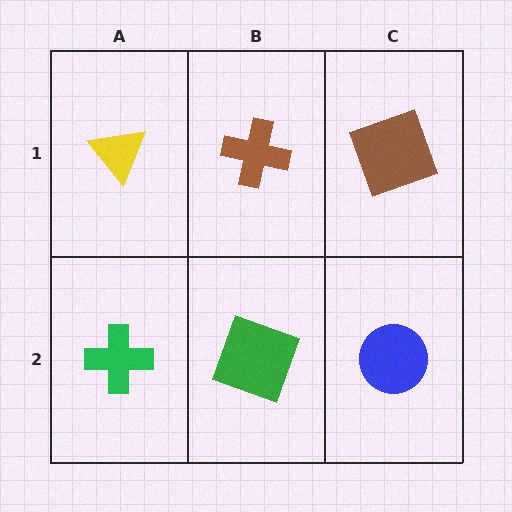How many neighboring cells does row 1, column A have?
2.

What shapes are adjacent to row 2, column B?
A brown cross (row 1, column B), a green cross (row 2, column A), a blue circle (row 2, column C).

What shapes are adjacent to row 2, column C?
A brown square (row 1, column C), a green square (row 2, column B).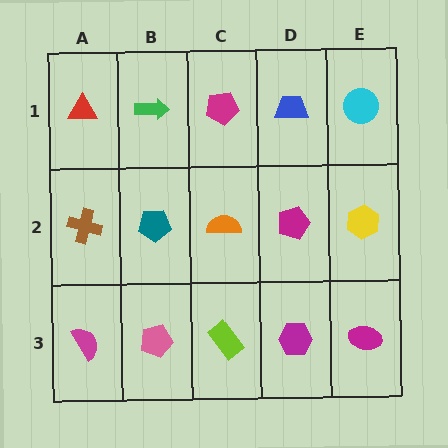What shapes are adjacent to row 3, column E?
A yellow hexagon (row 2, column E), a magenta hexagon (row 3, column D).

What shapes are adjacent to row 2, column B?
A green arrow (row 1, column B), a pink pentagon (row 3, column B), a brown cross (row 2, column A), an orange semicircle (row 2, column C).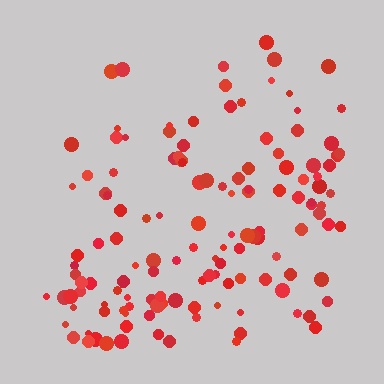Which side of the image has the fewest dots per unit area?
The top.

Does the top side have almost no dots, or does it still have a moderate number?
Still a moderate number, just noticeably fewer than the bottom.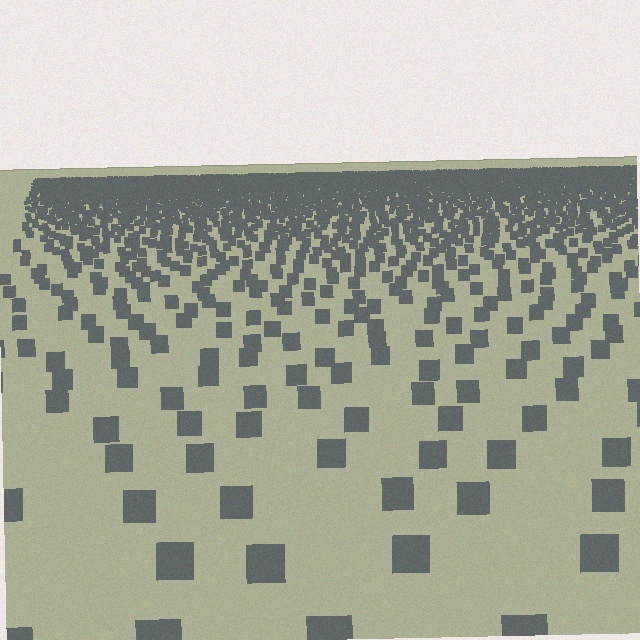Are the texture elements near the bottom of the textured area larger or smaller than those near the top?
Larger. Near the bottom, elements are closer to the viewer and appear at a bigger on-screen size.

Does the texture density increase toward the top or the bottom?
Density increases toward the top.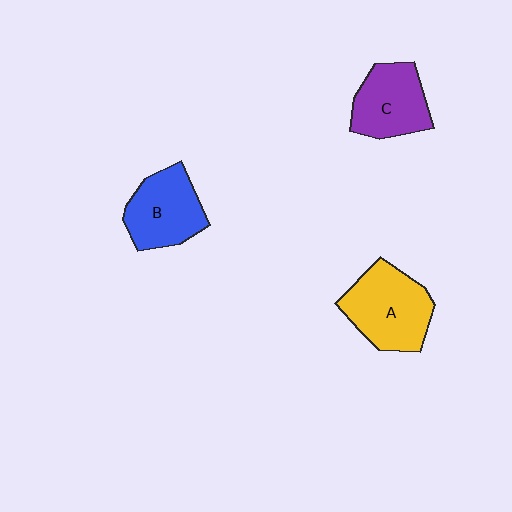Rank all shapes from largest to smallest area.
From largest to smallest: A (yellow), B (blue), C (purple).